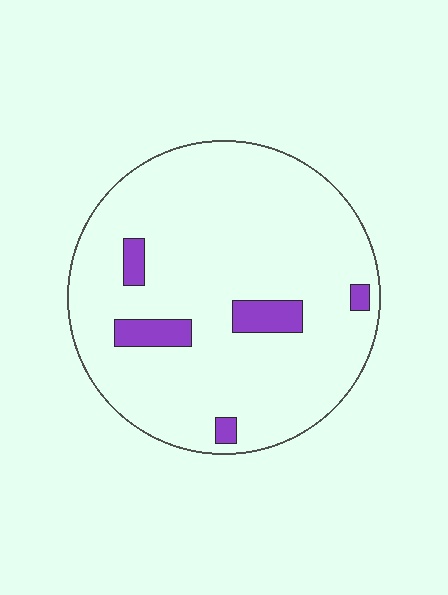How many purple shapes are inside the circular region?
5.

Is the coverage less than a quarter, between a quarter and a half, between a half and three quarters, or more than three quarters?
Less than a quarter.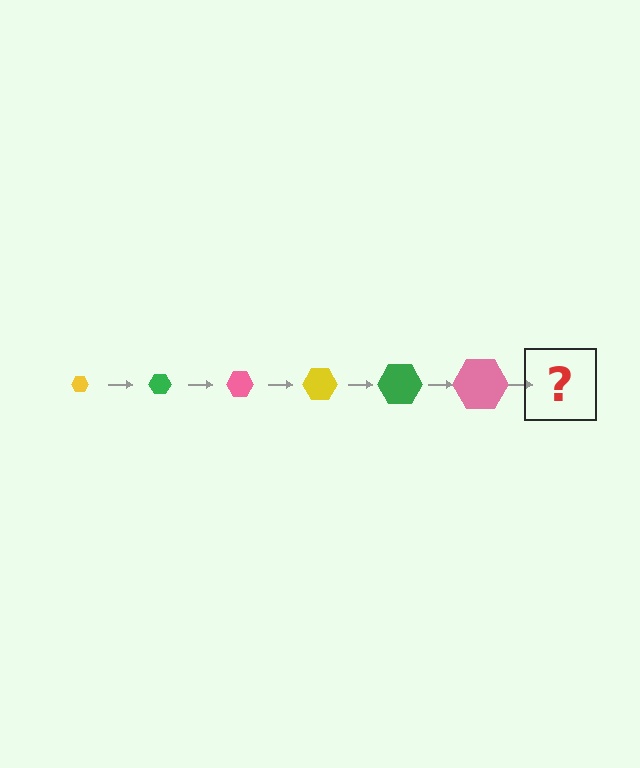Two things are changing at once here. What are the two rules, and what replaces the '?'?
The two rules are that the hexagon grows larger each step and the color cycles through yellow, green, and pink. The '?' should be a yellow hexagon, larger than the previous one.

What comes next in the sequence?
The next element should be a yellow hexagon, larger than the previous one.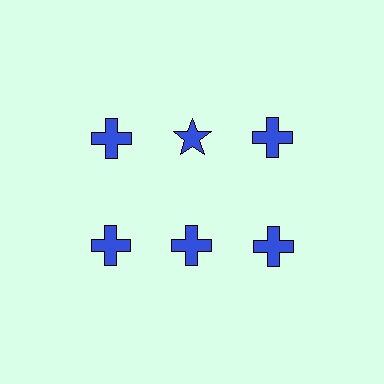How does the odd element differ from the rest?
It has a different shape: star instead of cross.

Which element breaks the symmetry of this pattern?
The blue star in the top row, second from left column breaks the symmetry. All other shapes are blue crosses.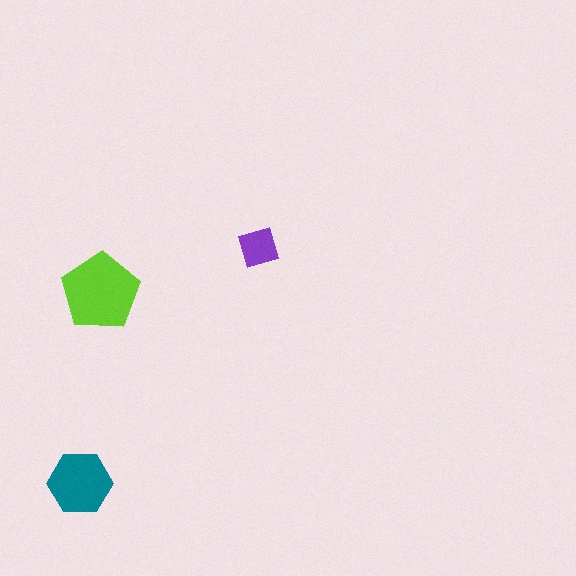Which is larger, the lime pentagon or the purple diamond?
The lime pentagon.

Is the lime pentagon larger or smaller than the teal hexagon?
Larger.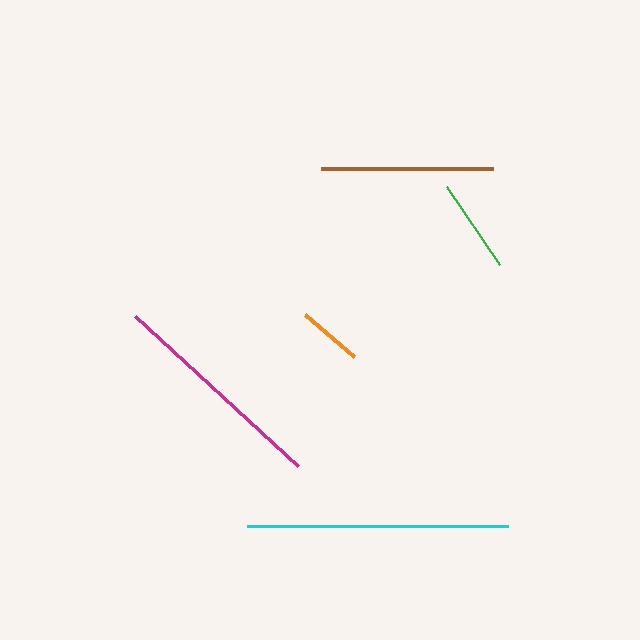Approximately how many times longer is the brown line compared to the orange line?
The brown line is approximately 2.7 times the length of the orange line.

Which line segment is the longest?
The cyan line is the longest at approximately 261 pixels.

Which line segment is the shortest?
The orange line is the shortest at approximately 64 pixels.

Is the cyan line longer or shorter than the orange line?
The cyan line is longer than the orange line.